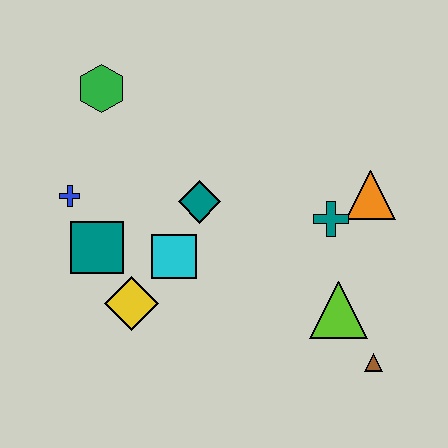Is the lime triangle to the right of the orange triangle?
No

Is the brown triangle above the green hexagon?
No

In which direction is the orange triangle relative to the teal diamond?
The orange triangle is to the right of the teal diamond.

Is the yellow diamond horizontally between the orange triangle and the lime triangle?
No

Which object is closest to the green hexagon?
The blue cross is closest to the green hexagon.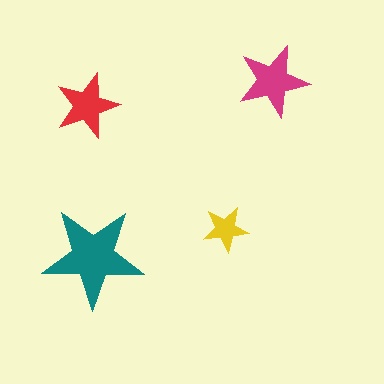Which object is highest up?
The magenta star is topmost.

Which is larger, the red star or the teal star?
The teal one.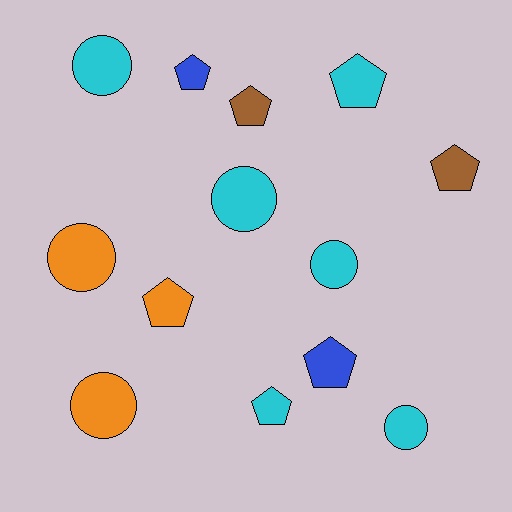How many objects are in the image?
There are 13 objects.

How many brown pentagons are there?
There are 2 brown pentagons.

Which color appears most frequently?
Cyan, with 6 objects.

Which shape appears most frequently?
Pentagon, with 7 objects.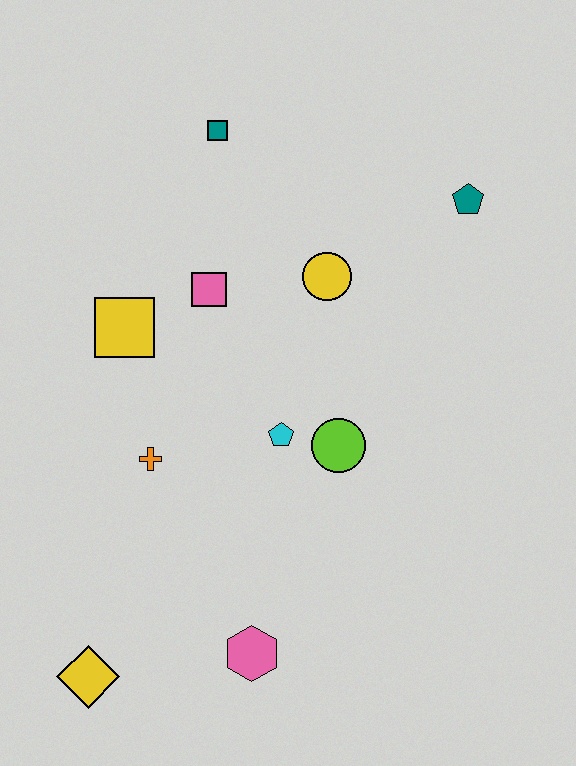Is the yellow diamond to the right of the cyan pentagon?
No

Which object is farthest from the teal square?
The yellow diamond is farthest from the teal square.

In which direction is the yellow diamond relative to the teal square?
The yellow diamond is below the teal square.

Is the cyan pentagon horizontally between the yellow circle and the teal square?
Yes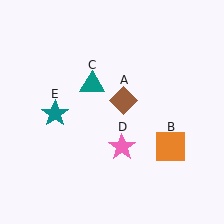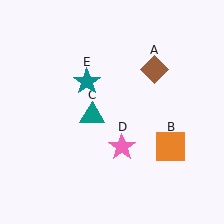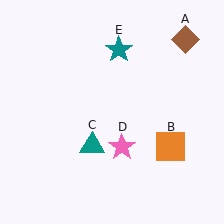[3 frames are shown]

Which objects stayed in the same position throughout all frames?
Orange square (object B) and pink star (object D) remained stationary.